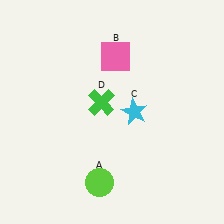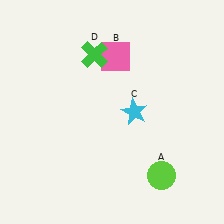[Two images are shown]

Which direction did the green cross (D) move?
The green cross (D) moved up.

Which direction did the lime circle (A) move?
The lime circle (A) moved right.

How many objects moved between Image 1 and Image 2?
2 objects moved between the two images.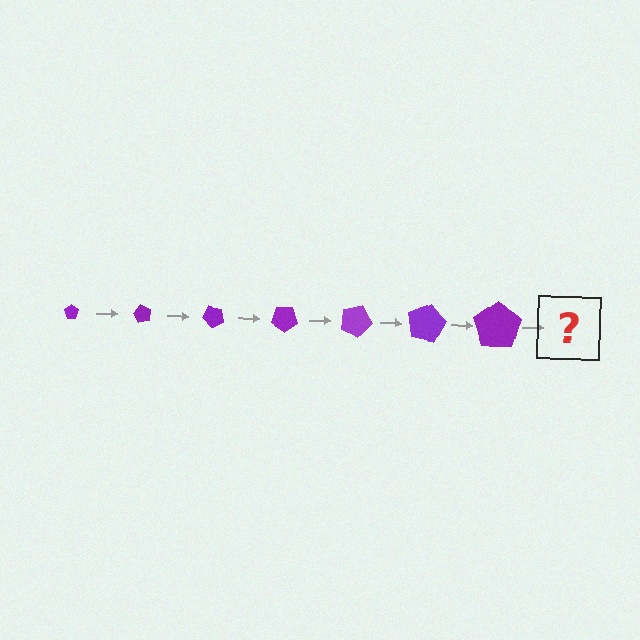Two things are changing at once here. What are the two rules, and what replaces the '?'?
The two rules are that the pentagon grows larger each step and it rotates 60 degrees each step. The '?' should be a pentagon, larger than the previous one and rotated 420 degrees from the start.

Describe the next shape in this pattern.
It should be a pentagon, larger than the previous one and rotated 420 degrees from the start.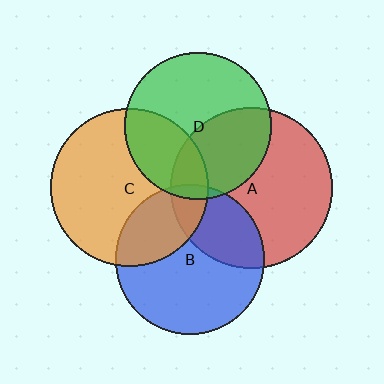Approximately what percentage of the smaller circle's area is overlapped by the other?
Approximately 30%.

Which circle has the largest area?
Circle A (red).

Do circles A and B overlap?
Yes.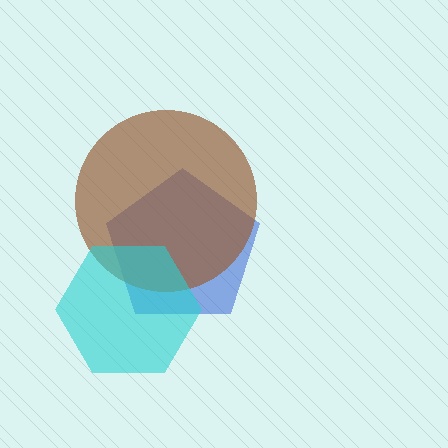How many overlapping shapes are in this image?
There are 3 overlapping shapes in the image.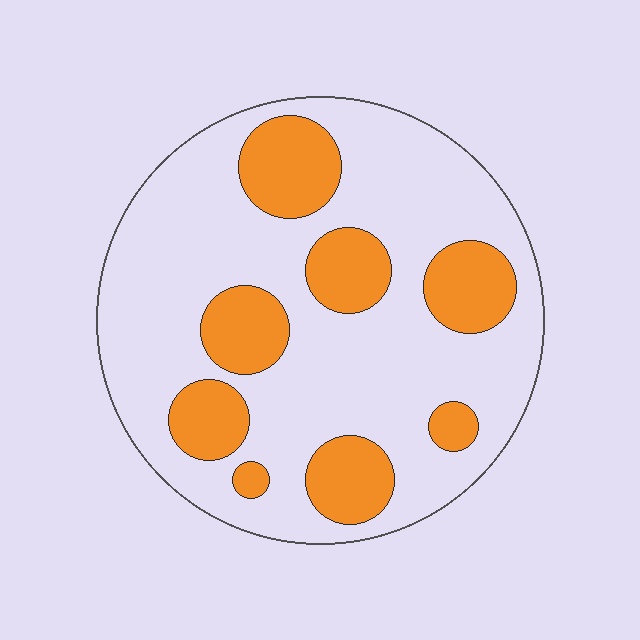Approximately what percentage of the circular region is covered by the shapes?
Approximately 25%.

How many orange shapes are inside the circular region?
8.